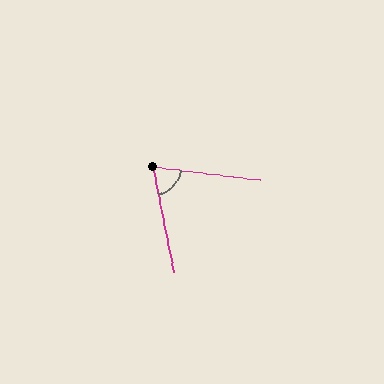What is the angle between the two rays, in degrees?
Approximately 72 degrees.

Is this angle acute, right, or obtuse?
It is acute.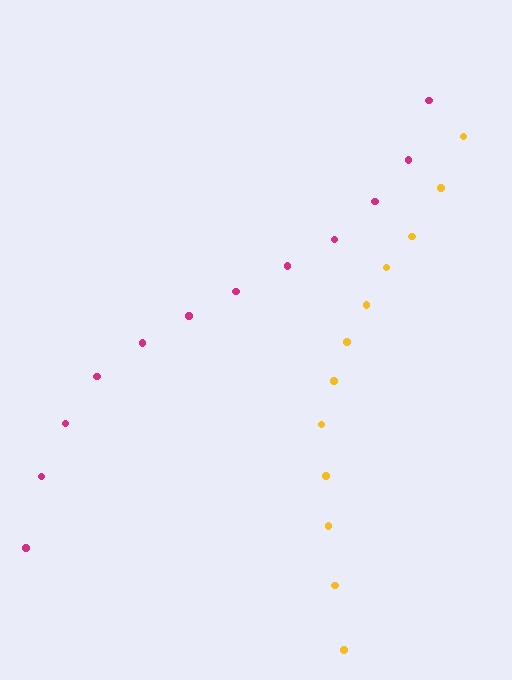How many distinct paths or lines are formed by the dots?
There are 2 distinct paths.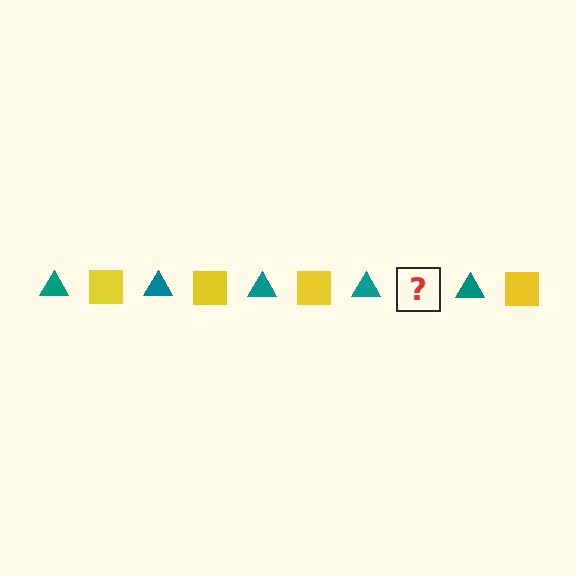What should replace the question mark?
The question mark should be replaced with a yellow square.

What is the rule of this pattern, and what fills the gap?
The rule is that the pattern alternates between teal triangle and yellow square. The gap should be filled with a yellow square.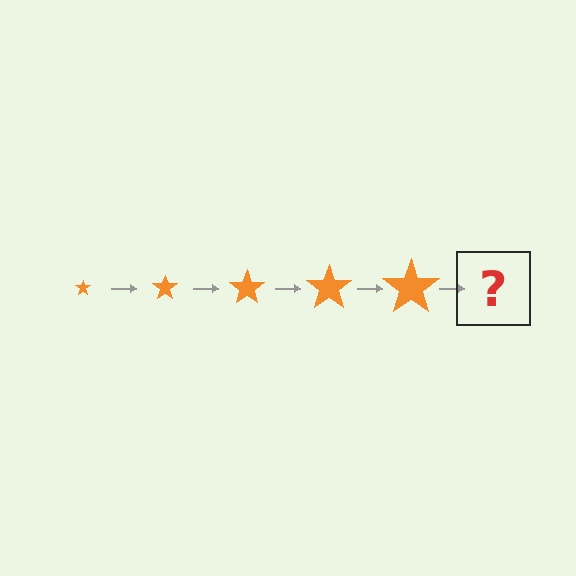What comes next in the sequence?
The next element should be an orange star, larger than the previous one.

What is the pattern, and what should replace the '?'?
The pattern is that the star gets progressively larger each step. The '?' should be an orange star, larger than the previous one.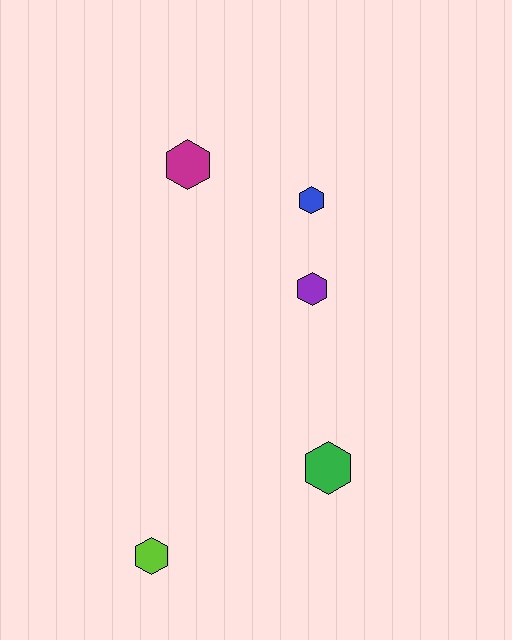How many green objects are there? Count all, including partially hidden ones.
There is 1 green object.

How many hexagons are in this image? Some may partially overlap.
There are 5 hexagons.